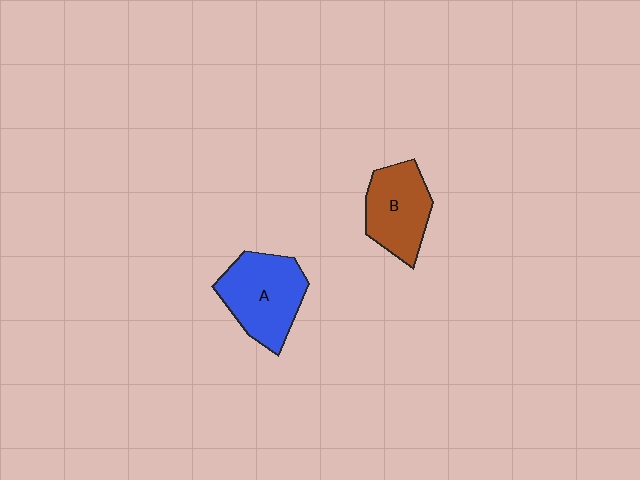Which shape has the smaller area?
Shape B (brown).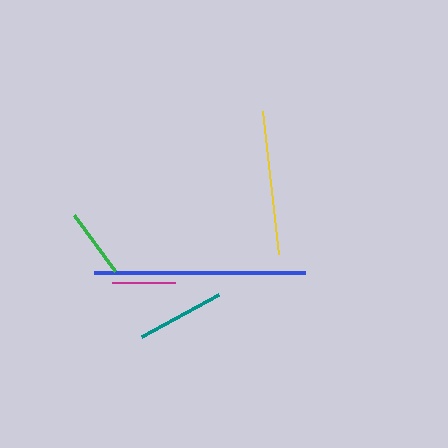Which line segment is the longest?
The blue line is the longest at approximately 211 pixels.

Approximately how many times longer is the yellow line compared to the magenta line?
The yellow line is approximately 2.3 times the length of the magenta line.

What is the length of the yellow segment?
The yellow segment is approximately 144 pixels long.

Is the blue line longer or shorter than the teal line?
The blue line is longer than the teal line.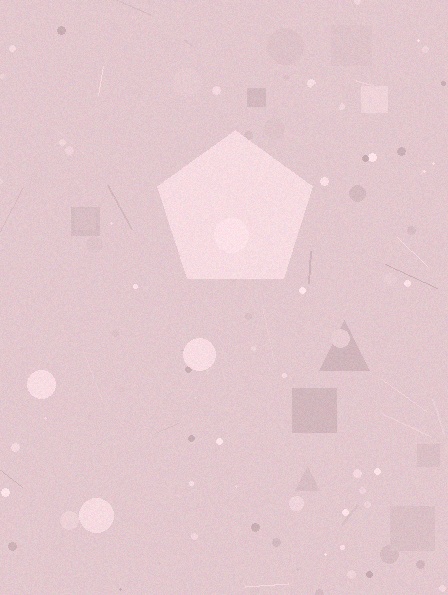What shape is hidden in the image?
A pentagon is hidden in the image.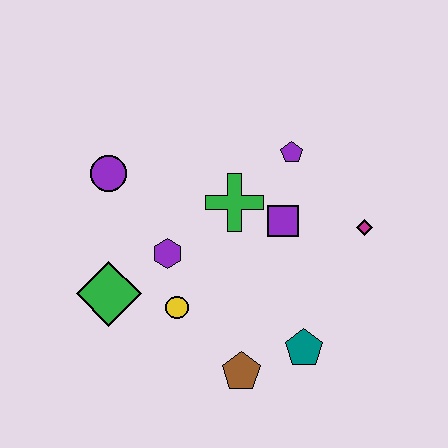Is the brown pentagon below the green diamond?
Yes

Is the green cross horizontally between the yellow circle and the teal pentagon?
Yes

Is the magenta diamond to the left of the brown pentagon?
No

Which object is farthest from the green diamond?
The magenta diamond is farthest from the green diamond.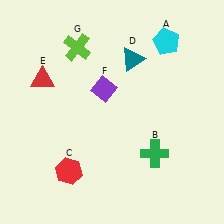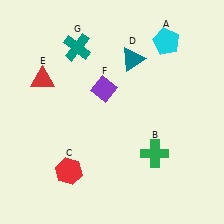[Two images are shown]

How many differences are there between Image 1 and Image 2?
There is 1 difference between the two images.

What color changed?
The cross (G) changed from lime in Image 1 to teal in Image 2.